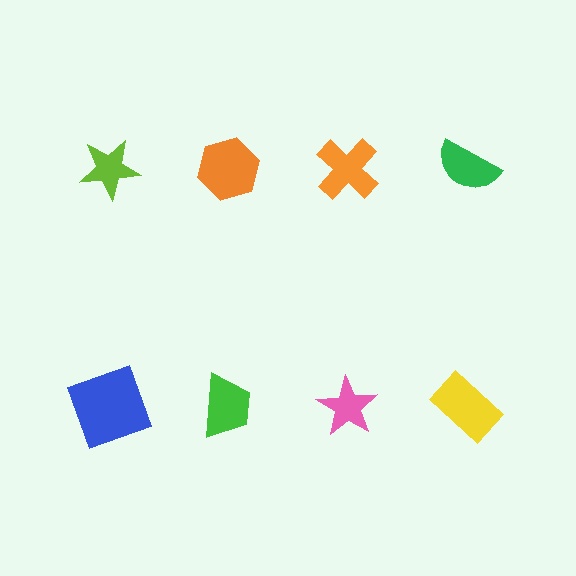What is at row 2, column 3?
A pink star.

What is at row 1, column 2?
An orange hexagon.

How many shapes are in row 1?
4 shapes.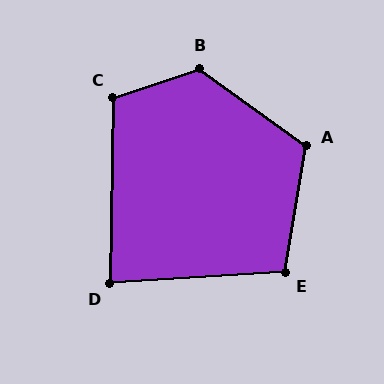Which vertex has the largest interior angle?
B, at approximately 126 degrees.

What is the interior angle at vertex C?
Approximately 109 degrees (obtuse).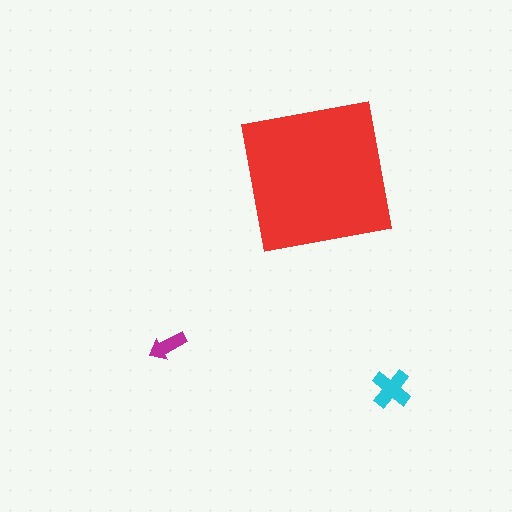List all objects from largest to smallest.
The red square, the cyan cross, the magenta arrow.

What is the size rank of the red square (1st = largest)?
1st.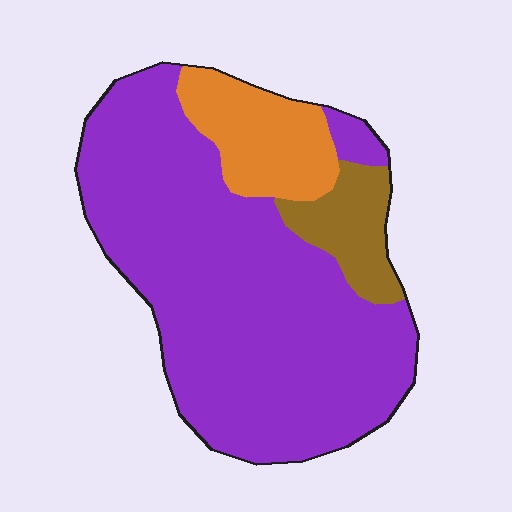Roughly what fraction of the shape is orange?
Orange covers roughly 15% of the shape.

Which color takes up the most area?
Purple, at roughly 75%.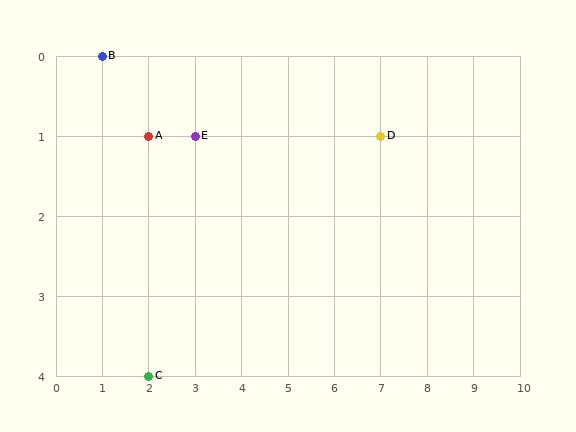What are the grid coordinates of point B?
Point B is at grid coordinates (1, 0).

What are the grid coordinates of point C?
Point C is at grid coordinates (2, 4).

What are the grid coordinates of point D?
Point D is at grid coordinates (7, 1).